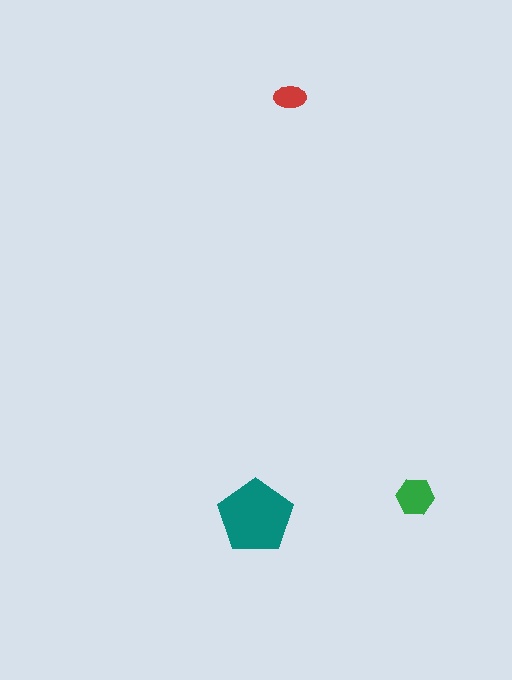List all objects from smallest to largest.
The red ellipse, the green hexagon, the teal pentagon.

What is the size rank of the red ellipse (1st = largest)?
3rd.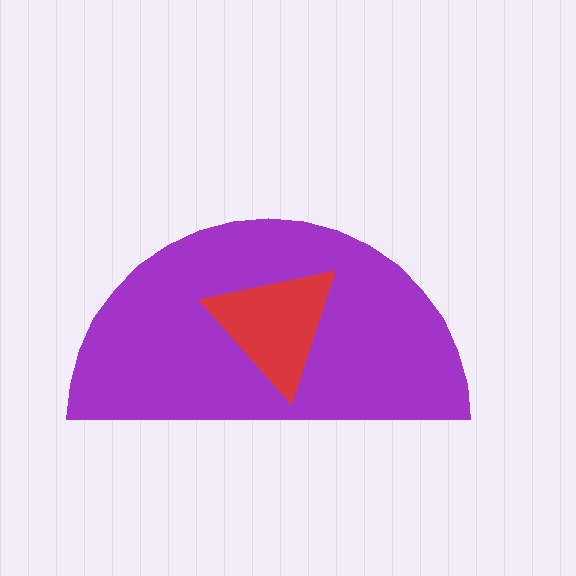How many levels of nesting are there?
2.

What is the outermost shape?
The purple semicircle.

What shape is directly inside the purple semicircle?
The red triangle.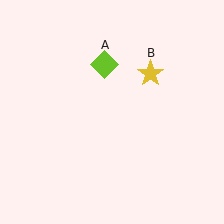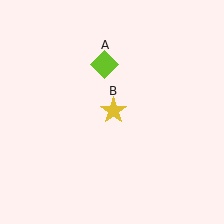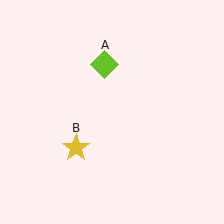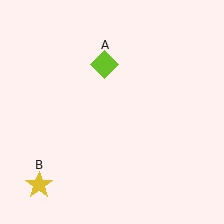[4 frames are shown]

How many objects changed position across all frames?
1 object changed position: yellow star (object B).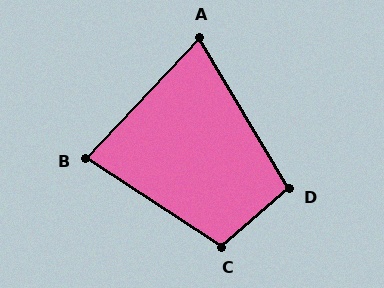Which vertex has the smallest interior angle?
A, at approximately 74 degrees.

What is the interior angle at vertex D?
Approximately 100 degrees (obtuse).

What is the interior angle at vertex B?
Approximately 80 degrees (acute).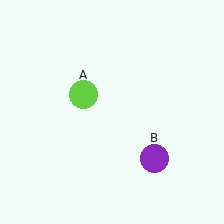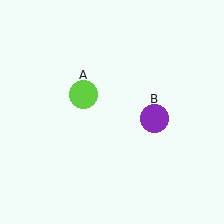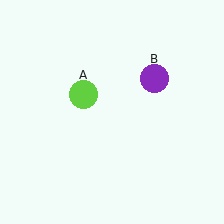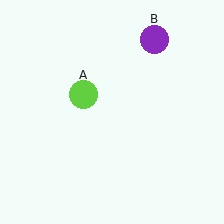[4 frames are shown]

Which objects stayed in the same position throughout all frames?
Lime circle (object A) remained stationary.